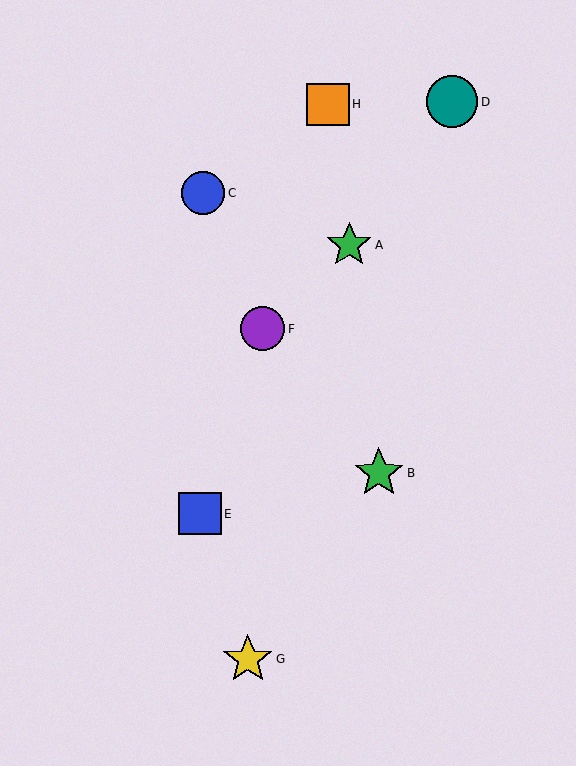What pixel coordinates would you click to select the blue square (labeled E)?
Click at (200, 514) to select the blue square E.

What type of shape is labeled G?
Shape G is a yellow star.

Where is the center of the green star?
The center of the green star is at (379, 473).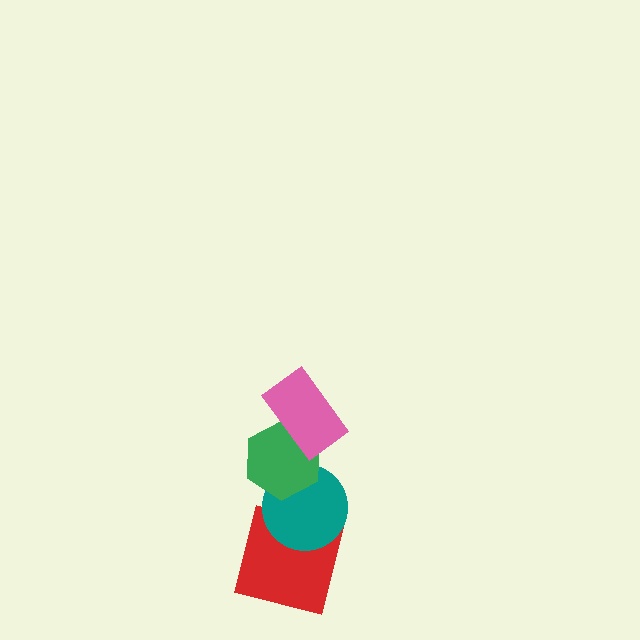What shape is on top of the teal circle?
The green hexagon is on top of the teal circle.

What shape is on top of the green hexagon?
The pink rectangle is on top of the green hexagon.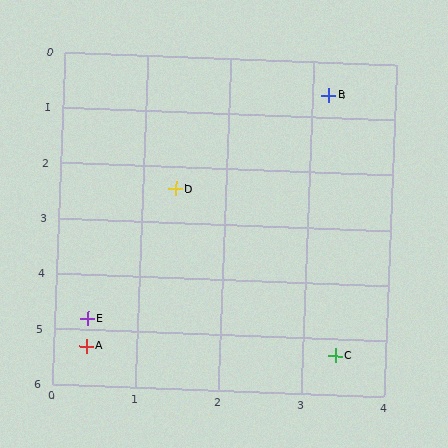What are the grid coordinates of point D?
Point D is at approximately (1.4, 2.4).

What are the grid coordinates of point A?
Point A is at approximately (0.4, 5.3).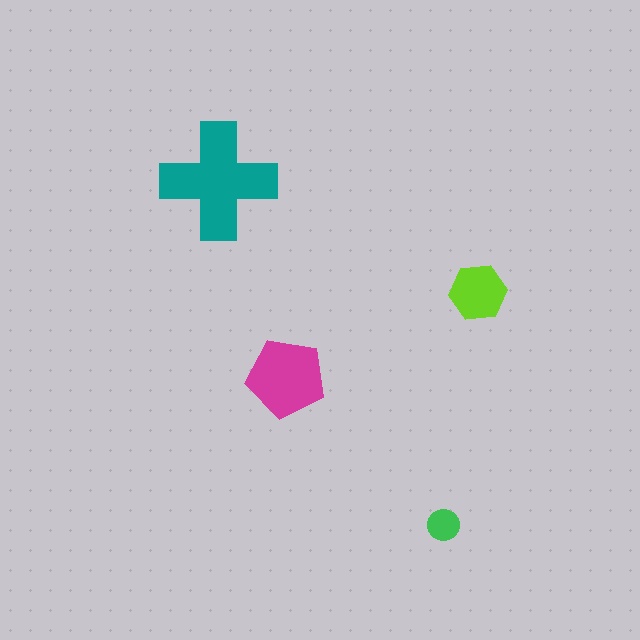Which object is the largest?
The teal cross.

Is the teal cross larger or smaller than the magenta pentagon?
Larger.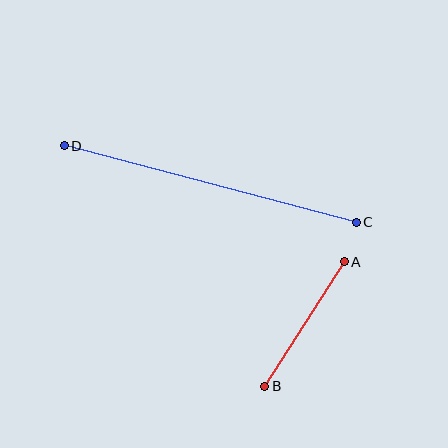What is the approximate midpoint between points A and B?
The midpoint is at approximately (305, 324) pixels.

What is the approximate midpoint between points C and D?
The midpoint is at approximately (210, 184) pixels.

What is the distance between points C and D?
The distance is approximately 302 pixels.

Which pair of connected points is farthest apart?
Points C and D are farthest apart.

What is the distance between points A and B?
The distance is approximately 148 pixels.